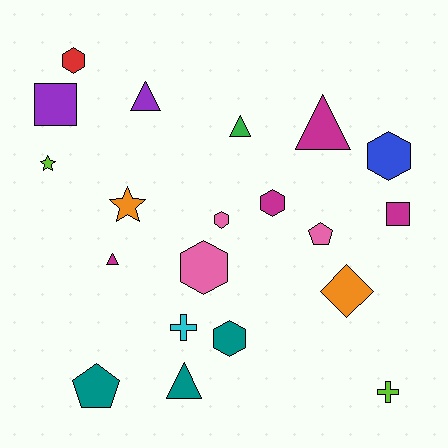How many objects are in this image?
There are 20 objects.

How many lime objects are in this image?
There are 2 lime objects.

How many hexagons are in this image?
There are 6 hexagons.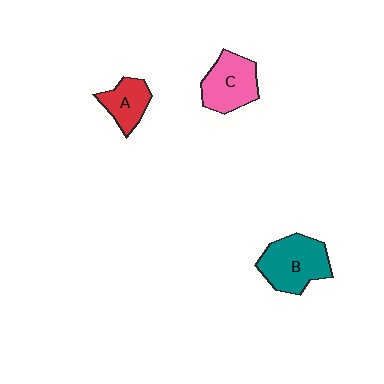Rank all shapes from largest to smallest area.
From largest to smallest: B (teal), C (pink), A (red).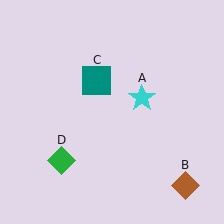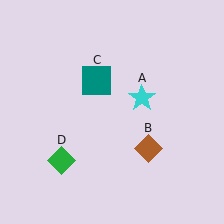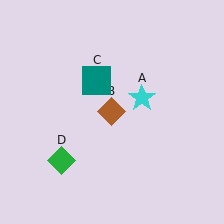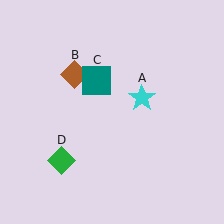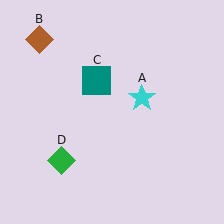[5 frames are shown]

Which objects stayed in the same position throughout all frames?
Cyan star (object A) and teal square (object C) and green diamond (object D) remained stationary.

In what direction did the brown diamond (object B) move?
The brown diamond (object B) moved up and to the left.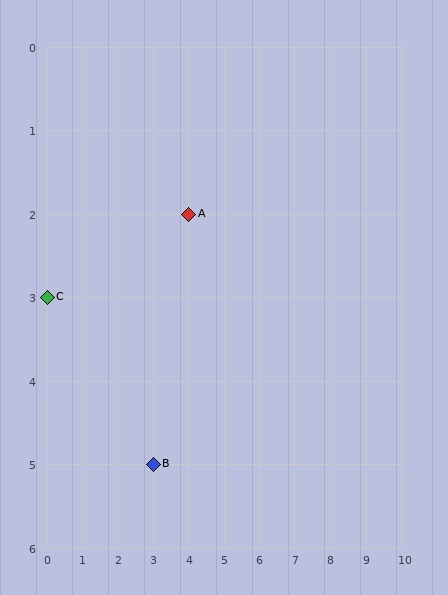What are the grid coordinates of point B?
Point B is at grid coordinates (3, 5).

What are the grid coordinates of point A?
Point A is at grid coordinates (4, 2).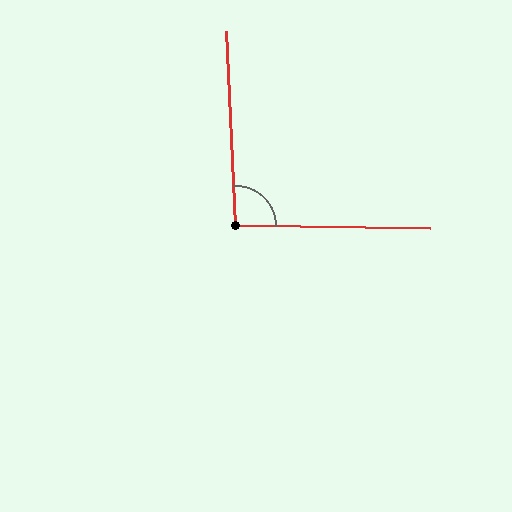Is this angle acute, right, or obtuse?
It is approximately a right angle.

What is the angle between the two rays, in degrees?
Approximately 93 degrees.